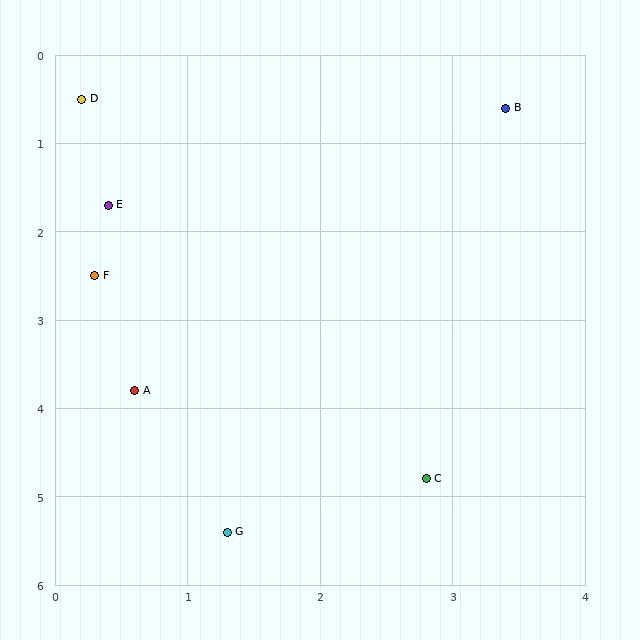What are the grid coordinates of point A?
Point A is at approximately (0.6, 3.8).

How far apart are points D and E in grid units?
Points D and E are about 1.2 grid units apart.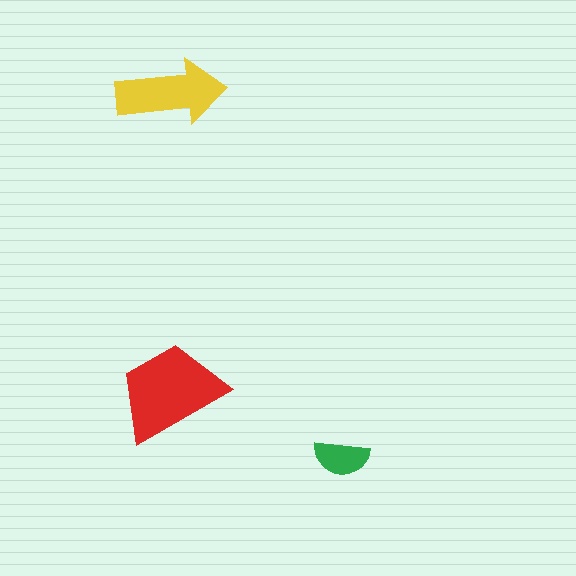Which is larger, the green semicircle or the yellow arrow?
The yellow arrow.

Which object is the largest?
The red trapezoid.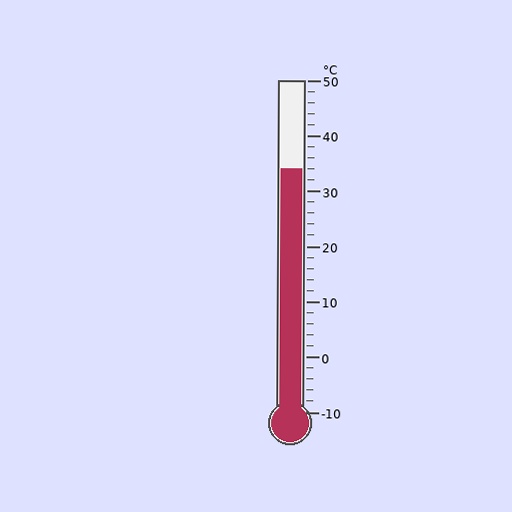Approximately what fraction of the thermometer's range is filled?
The thermometer is filled to approximately 75% of its range.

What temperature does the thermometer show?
The thermometer shows approximately 34°C.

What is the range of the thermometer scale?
The thermometer scale ranges from -10°C to 50°C.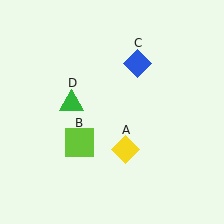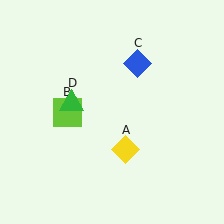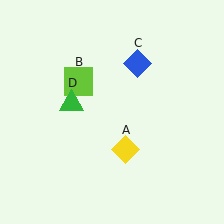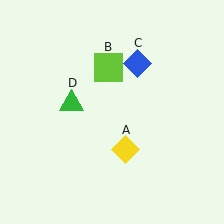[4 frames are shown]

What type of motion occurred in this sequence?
The lime square (object B) rotated clockwise around the center of the scene.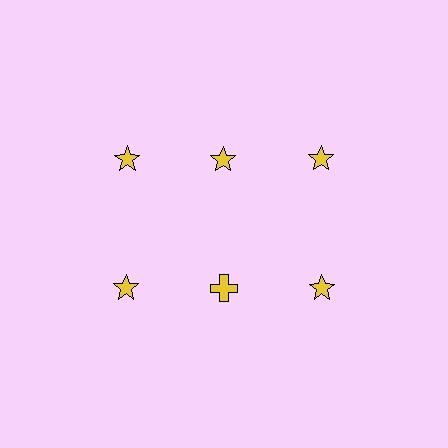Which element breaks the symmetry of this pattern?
The yellow cross in the second row, second from left column breaks the symmetry. All other shapes are yellow stars.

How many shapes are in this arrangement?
There are 6 shapes arranged in a grid pattern.